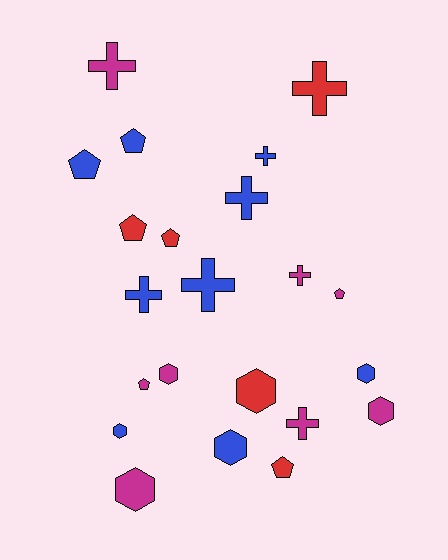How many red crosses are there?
There is 1 red cross.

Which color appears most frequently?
Blue, with 9 objects.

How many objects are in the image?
There are 22 objects.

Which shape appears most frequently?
Cross, with 8 objects.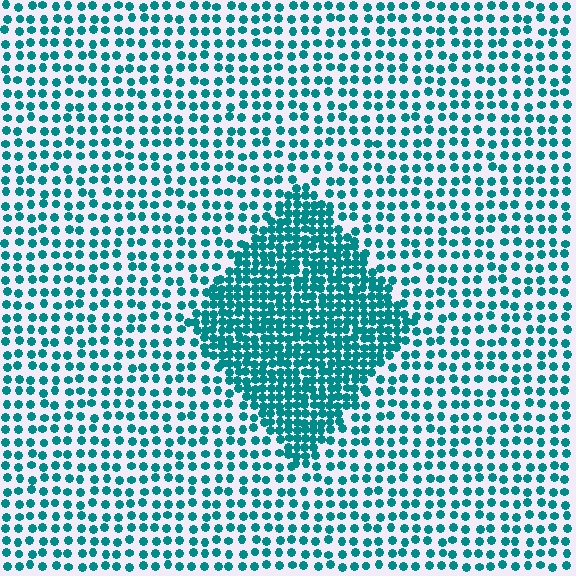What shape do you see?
I see a diamond.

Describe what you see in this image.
The image contains small teal elements arranged at two different densities. A diamond-shaped region is visible where the elements are more densely packed than the surrounding area.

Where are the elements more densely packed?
The elements are more densely packed inside the diamond boundary.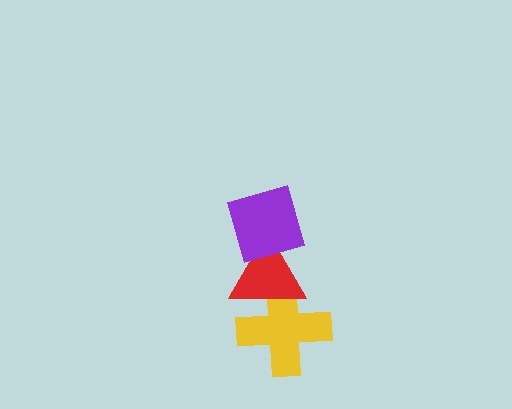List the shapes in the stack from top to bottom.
From top to bottom: the purple diamond, the red triangle, the yellow cross.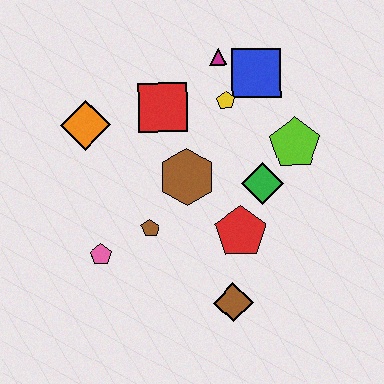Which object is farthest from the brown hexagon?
The brown diamond is farthest from the brown hexagon.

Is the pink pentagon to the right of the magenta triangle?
No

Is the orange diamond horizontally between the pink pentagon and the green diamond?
No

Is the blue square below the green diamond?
No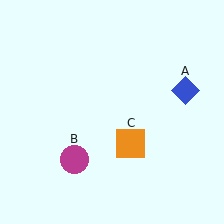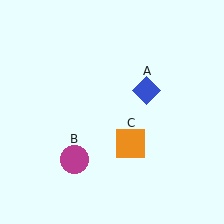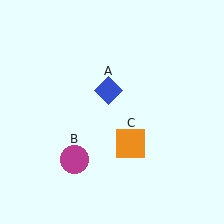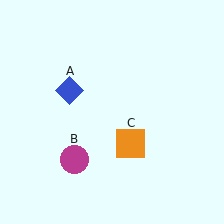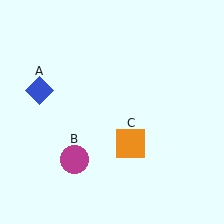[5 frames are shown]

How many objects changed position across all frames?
1 object changed position: blue diamond (object A).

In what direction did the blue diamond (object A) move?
The blue diamond (object A) moved left.